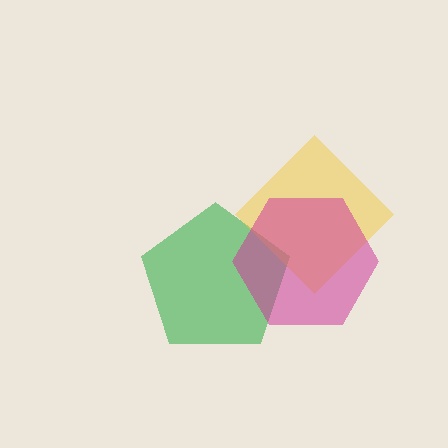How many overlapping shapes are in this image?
There are 3 overlapping shapes in the image.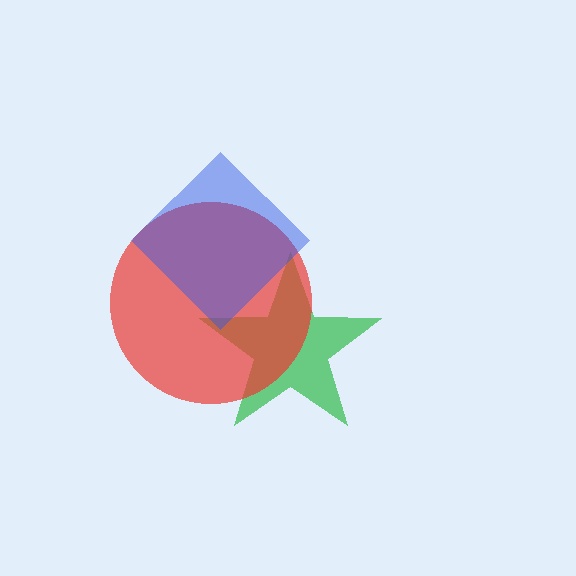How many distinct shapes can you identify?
There are 3 distinct shapes: a green star, a red circle, a blue diamond.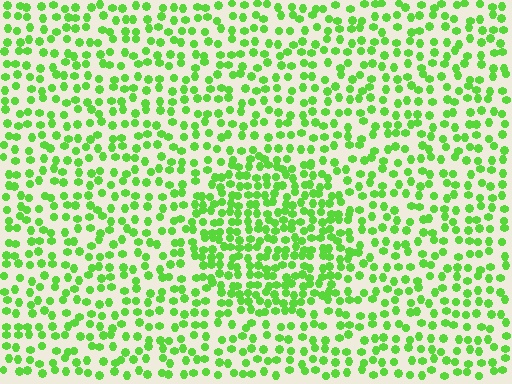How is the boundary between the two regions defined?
The boundary is defined by a change in element density (approximately 1.7x ratio). All elements are the same color, size, and shape.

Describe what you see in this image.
The image contains small lime elements arranged at two different densities. A circle-shaped region is visible where the elements are more densely packed than the surrounding area.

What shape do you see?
I see a circle.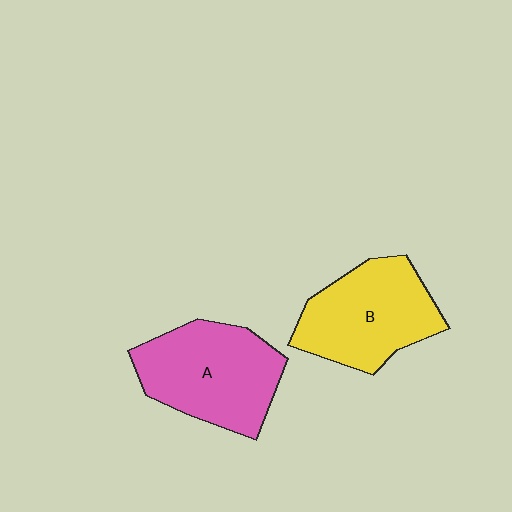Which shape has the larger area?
Shape A (pink).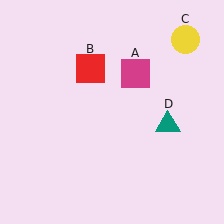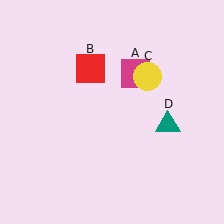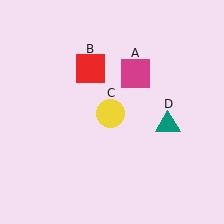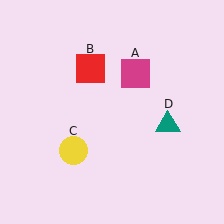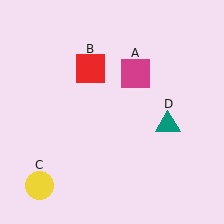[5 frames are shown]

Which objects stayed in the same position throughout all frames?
Magenta square (object A) and red square (object B) and teal triangle (object D) remained stationary.